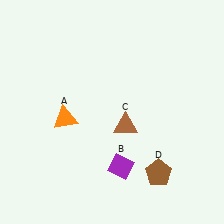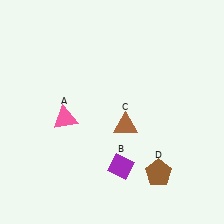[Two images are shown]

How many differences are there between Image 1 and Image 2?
There is 1 difference between the two images.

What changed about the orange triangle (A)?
In Image 1, A is orange. In Image 2, it changed to pink.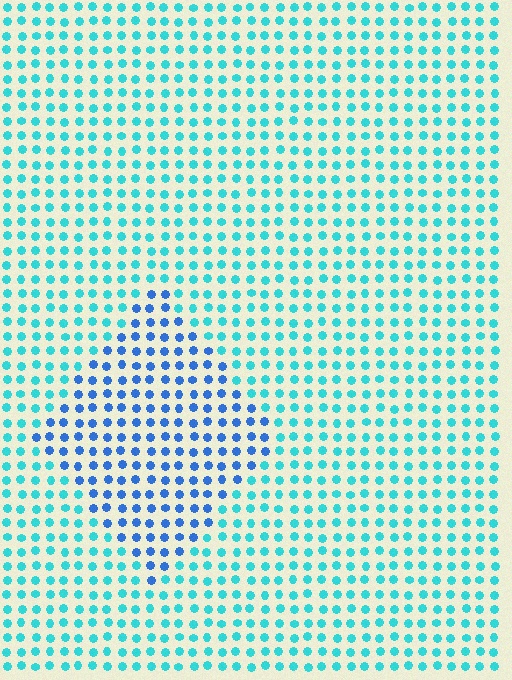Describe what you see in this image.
The image is filled with small cyan elements in a uniform arrangement. A diamond-shaped region is visible where the elements are tinted to a slightly different hue, forming a subtle color boundary.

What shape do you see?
I see a diamond.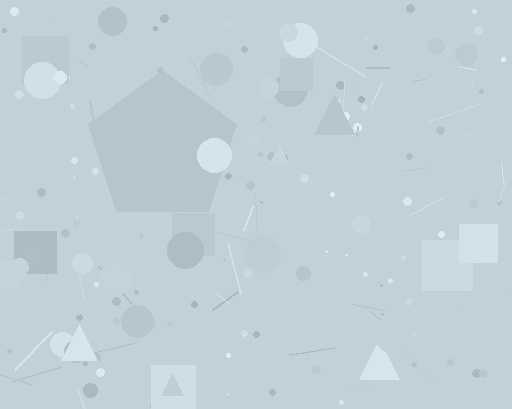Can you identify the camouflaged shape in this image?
The camouflaged shape is a pentagon.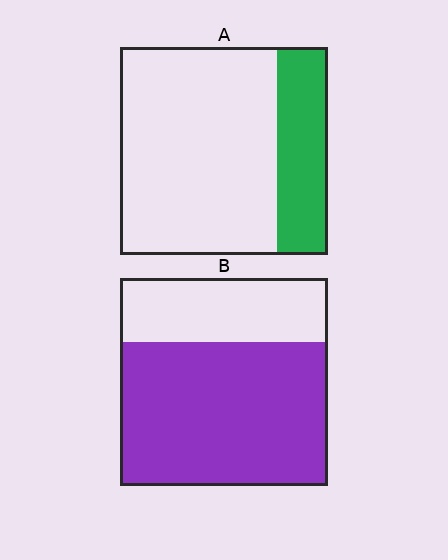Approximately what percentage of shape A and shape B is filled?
A is approximately 25% and B is approximately 70%.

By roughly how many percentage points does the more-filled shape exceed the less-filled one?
By roughly 45 percentage points (B over A).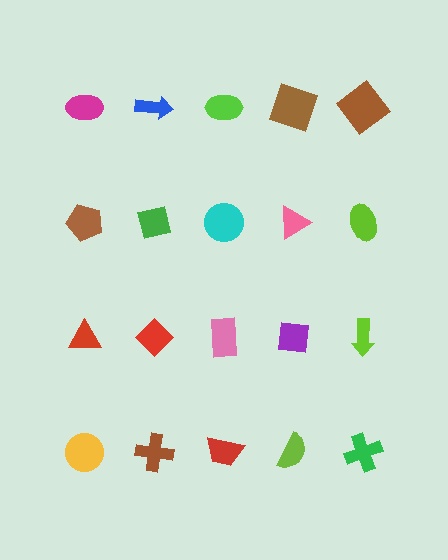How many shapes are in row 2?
5 shapes.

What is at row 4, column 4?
A lime semicircle.